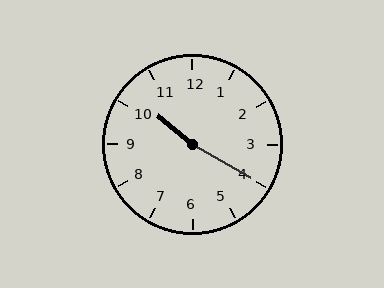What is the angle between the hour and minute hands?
Approximately 170 degrees.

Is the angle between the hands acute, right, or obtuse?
It is obtuse.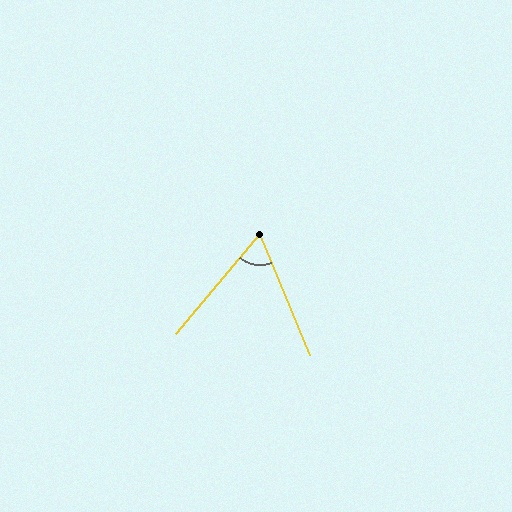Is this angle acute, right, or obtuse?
It is acute.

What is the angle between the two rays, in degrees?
Approximately 62 degrees.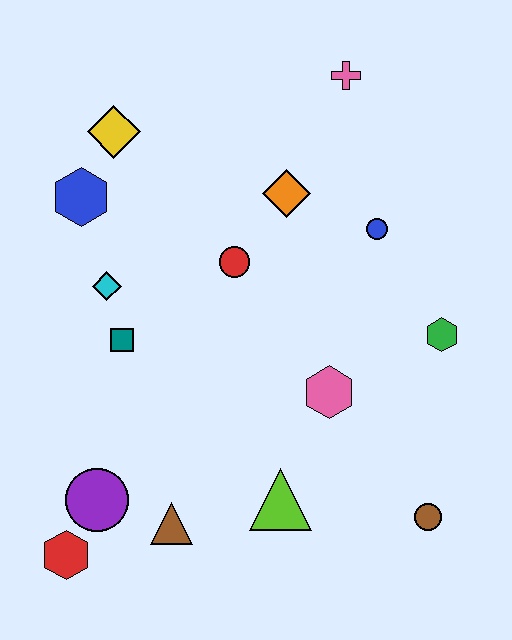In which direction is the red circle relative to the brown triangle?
The red circle is above the brown triangle.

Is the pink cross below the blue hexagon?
No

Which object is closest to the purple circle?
The red hexagon is closest to the purple circle.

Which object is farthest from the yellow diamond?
The brown circle is farthest from the yellow diamond.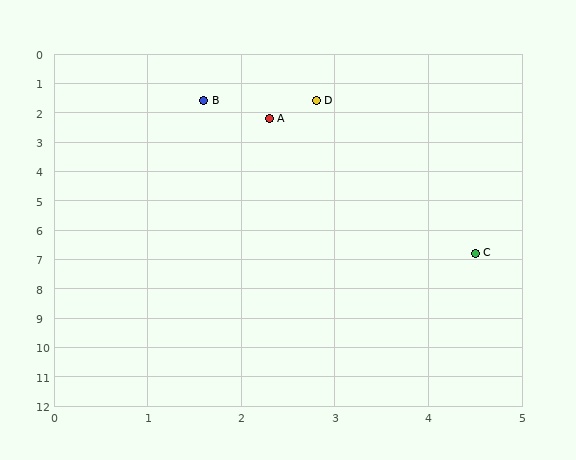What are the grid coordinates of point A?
Point A is at approximately (2.3, 2.2).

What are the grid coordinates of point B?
Point B is at approximately (1.6, 1.6).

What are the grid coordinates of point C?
Point C is at approximately (4.5, 6.8).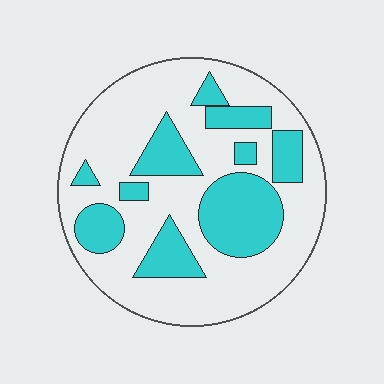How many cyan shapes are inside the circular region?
10.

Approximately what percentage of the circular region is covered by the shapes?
Approximately 30%.